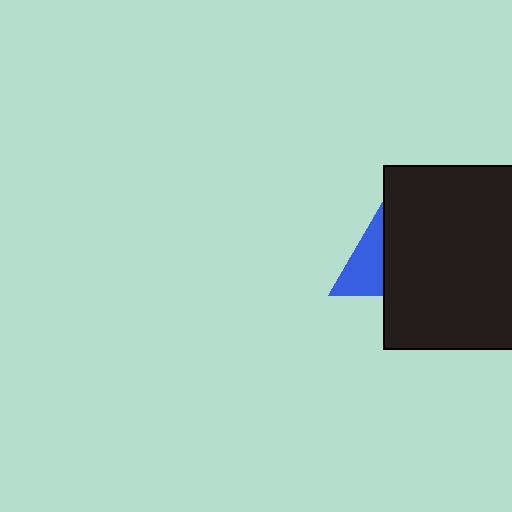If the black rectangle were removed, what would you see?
You would see the complete blue triangle.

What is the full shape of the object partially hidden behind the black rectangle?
The partially hidden object is a blue triangle.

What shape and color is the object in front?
The object in front is a black rectangle.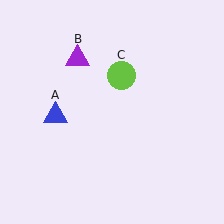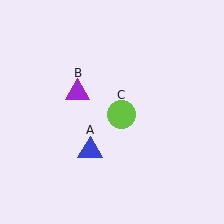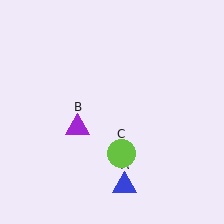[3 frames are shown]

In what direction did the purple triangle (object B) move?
The purple triangle (object B) moved down.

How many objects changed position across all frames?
3 objects changed position: blue triangle (object A), purple triangle (object B), lime circle (object C).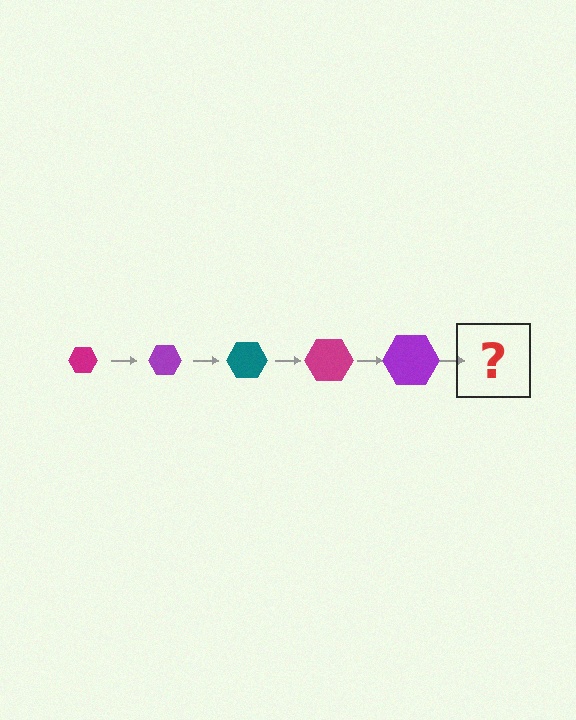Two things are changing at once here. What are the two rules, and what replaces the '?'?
The two rules are that the hexagon grows larger each step and the color cycles through magenta, purple, and teal. The '?' should be a teal hexagon, larger than the previous one.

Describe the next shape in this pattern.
It should be a teal hexagon, larger than the previous one.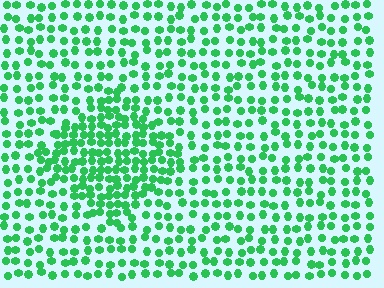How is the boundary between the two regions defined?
The boundary is defined by a change in element density (approximately 1.8x ratio). All elements are the same color, size, and shape.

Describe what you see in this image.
The image contains small green elements arranged at two different densities. A diamond-shaped region is visible where the elements are more densely packed than the surrounding area.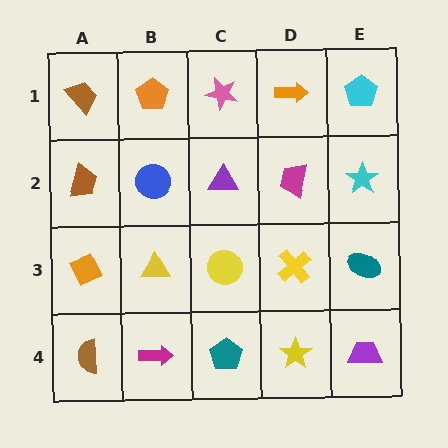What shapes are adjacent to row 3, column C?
A purple triangle (row 2, column C), a teal pentagon (row 4, column C), a yellow triangle (row 3, column B), a yellow cross (row 3, column D).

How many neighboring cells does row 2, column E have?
3.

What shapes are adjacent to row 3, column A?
A brown trapezoid (row 2, column A), a brown semicircle (row 4, column A), a yellow triangle (row 3, column B).